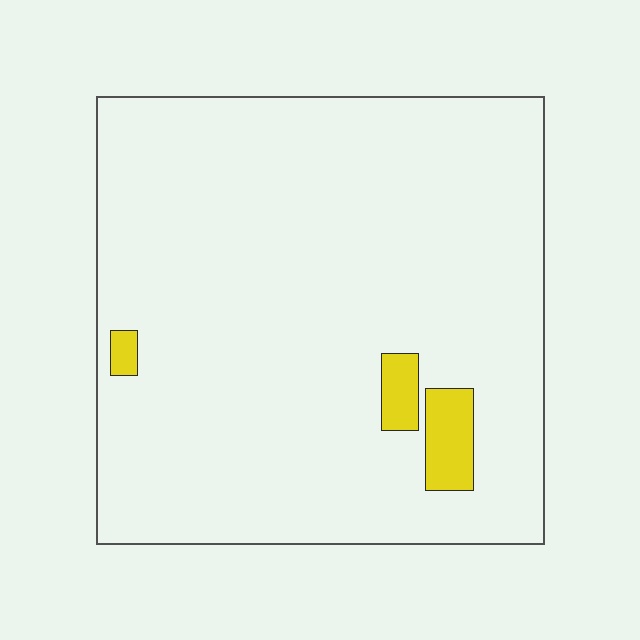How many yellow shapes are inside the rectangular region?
3.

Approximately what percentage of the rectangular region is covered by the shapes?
Approximately 5%.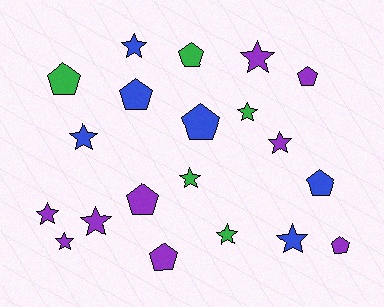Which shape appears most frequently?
Star, with 11 objects.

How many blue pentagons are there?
There are 3 blue pentagons.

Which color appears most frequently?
Purple, with 9 objects.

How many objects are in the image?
There are 20 objects.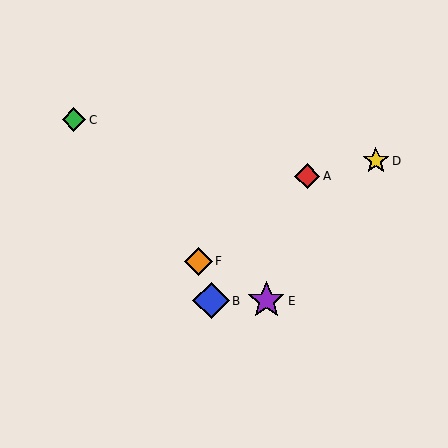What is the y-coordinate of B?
Object B is at y≈301.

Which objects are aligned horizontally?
Objects B, E are aligned horizontally.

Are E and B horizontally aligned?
Yes, both are at y≈301.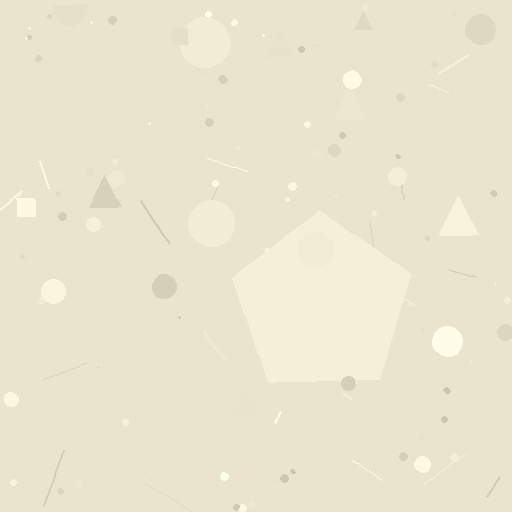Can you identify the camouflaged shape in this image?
The camouflaged shape is a pentagon.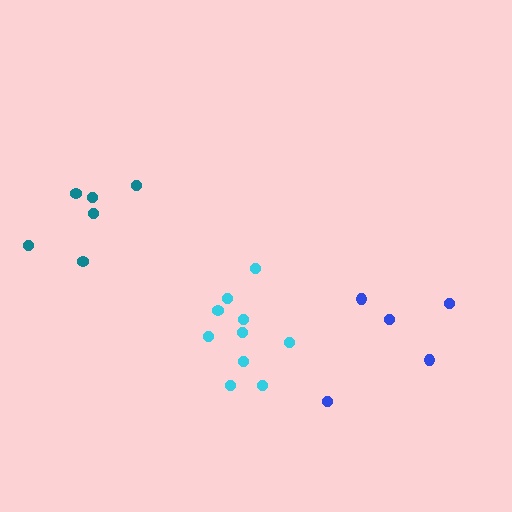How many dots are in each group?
Group 1: 6 dots, Group 2: 10 dots, Group 3: 5 dots (21 total).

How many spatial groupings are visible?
There are 3 spatial groupings.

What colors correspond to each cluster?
The clusters are colored: teal, cyan, blue.